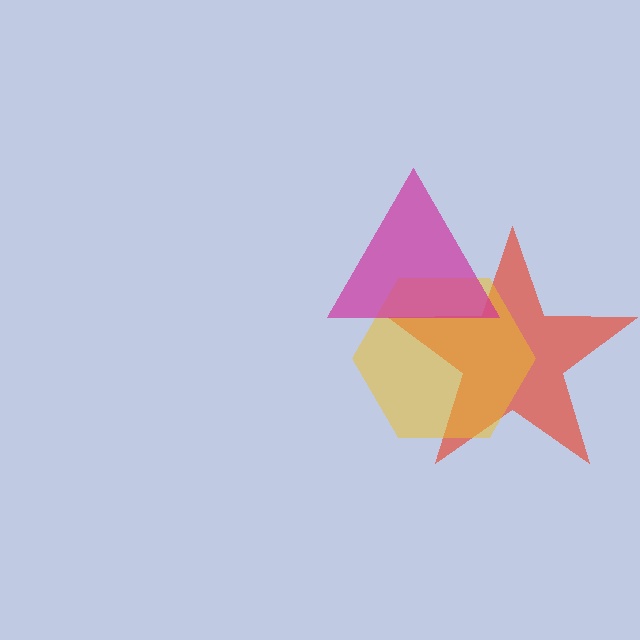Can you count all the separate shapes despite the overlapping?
Yes, there are 3 separate shapes.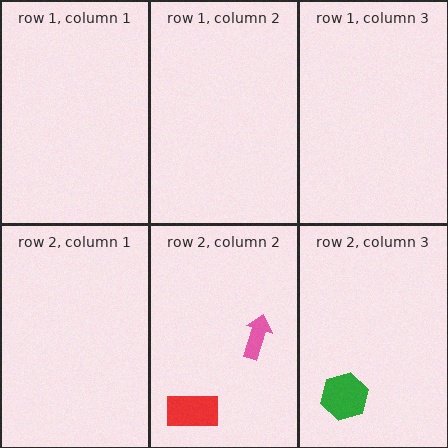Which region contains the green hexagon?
The row 2, column 3 region.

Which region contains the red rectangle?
The row 2, column 2 region.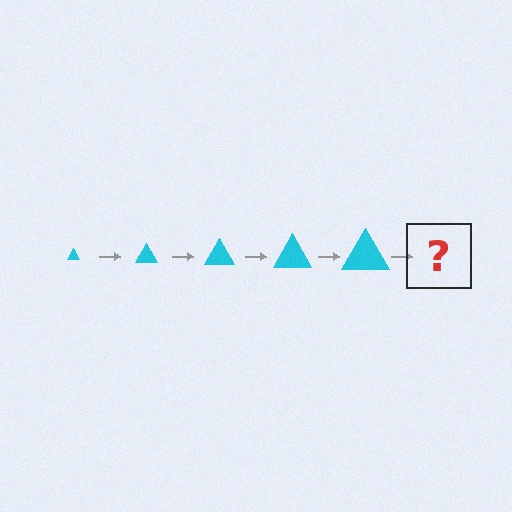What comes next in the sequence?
The next element should be a cyan triangle, larger than the previous one.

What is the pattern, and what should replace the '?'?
The pattern is that the triangle gets progressively larger each step. The '?' should be a cyan triangle, larger than the previous one.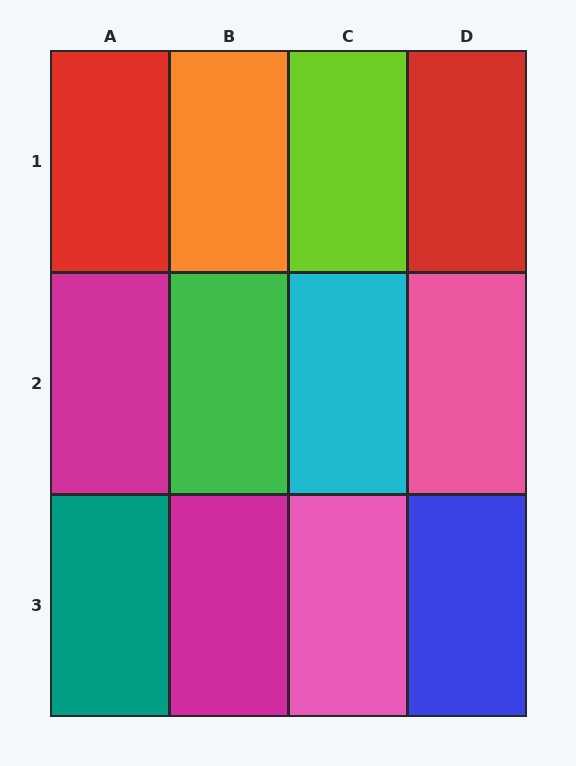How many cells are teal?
1 cell is teal.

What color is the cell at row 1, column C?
Lime.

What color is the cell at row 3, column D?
Blue.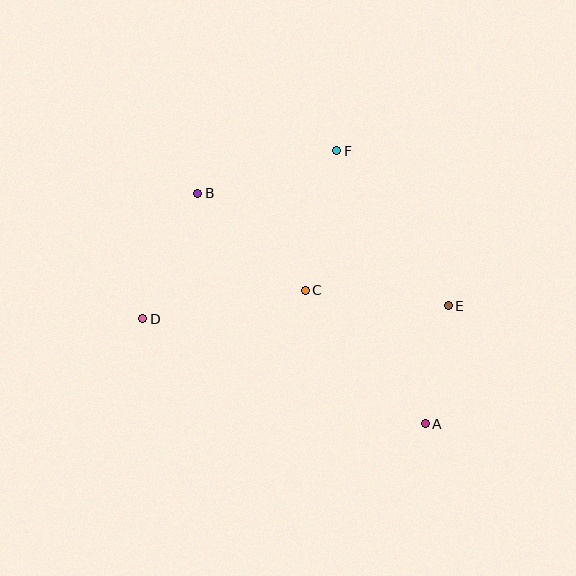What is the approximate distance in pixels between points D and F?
The distance between D and F is approximately 257 pixels.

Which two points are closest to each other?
Points A and E are closest to each other.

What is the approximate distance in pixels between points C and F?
The distance between C and F is approximately 143 pixels.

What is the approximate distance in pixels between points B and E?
The distance between B and E is approximately 274 pixels.